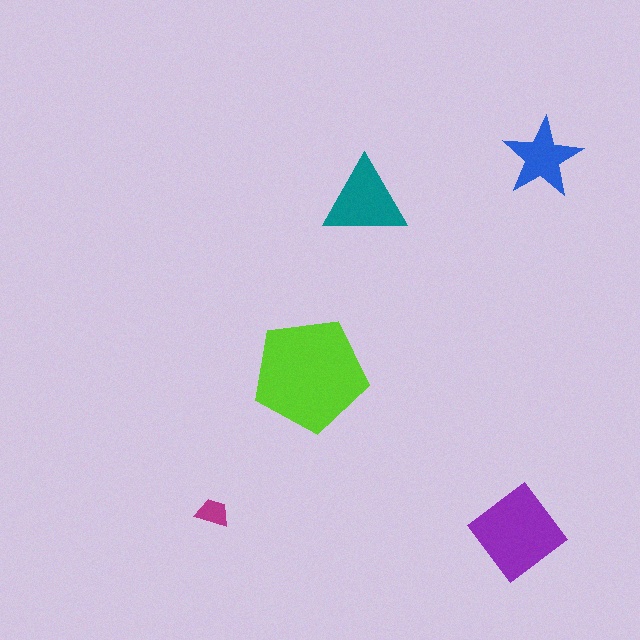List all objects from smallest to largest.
The magenta trapezoid, the blue star, the teal triangle, the purple diamond, the lime pentagon.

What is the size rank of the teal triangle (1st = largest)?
3rd.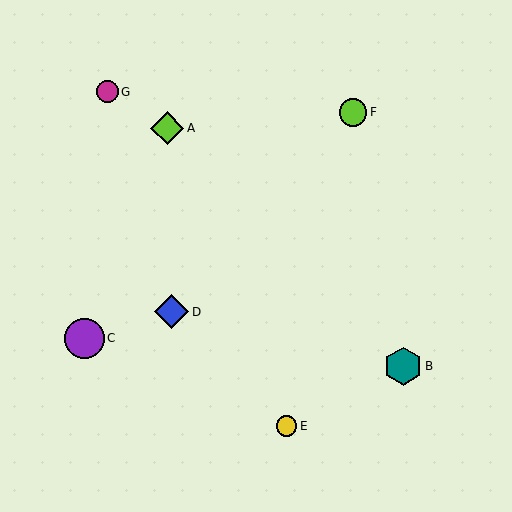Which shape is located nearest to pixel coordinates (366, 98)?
The lime circle (labeled F) at (353, 112) is nearest to that location.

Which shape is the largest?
The purple circle (labeled C) is the largest.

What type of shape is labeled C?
Shape C is a purple circle.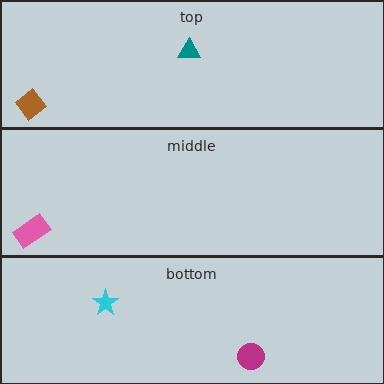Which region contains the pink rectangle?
The middle region.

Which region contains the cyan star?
The bottom region.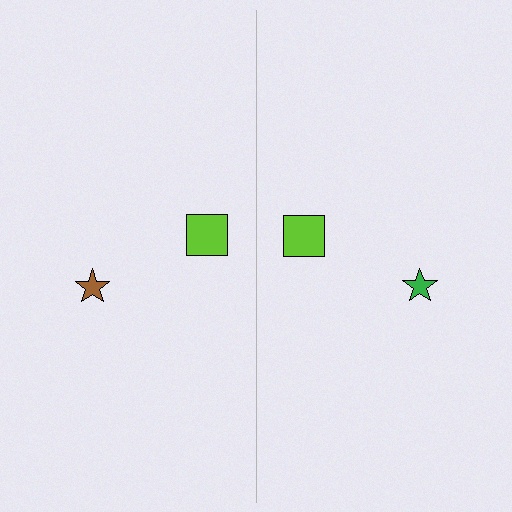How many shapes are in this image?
There are 4 shapes in this image.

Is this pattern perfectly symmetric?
No, the pattern is not perfectly symmetric. The green star on the right side breaks the symmetry — its mirror counterpart is brown.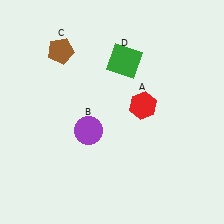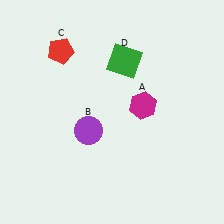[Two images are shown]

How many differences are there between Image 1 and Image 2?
There are 2 differences between the two images.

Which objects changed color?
A changed from red to magenta. C changed from brown to red.